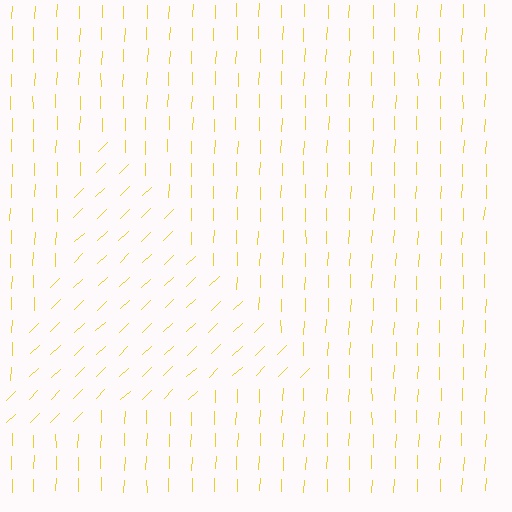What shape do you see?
I see a triangle.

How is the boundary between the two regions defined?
The boundary is defined purely by a change in line orientation (approximately 45 degrees difference). All lines are the same color and thickness.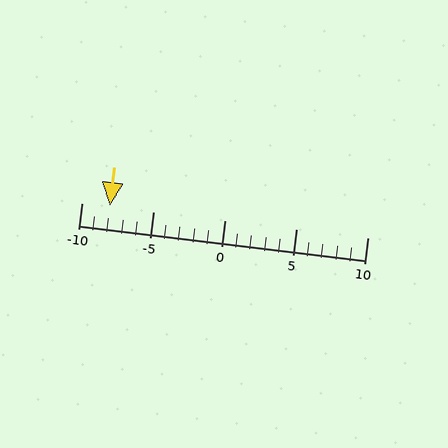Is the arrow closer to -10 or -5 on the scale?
The arrow is closer to -10.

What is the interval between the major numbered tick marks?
The major tick marks are spaced 5 units apart.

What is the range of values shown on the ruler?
The ruler shows values from -10 to 10.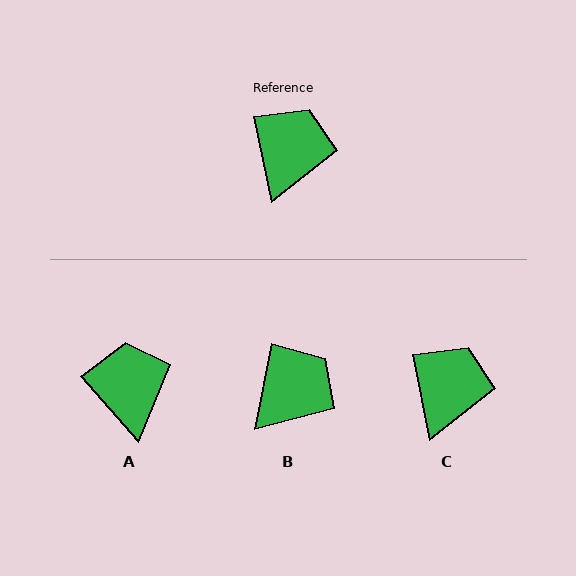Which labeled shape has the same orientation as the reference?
C.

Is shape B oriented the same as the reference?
No, it is off by about 23 degrees.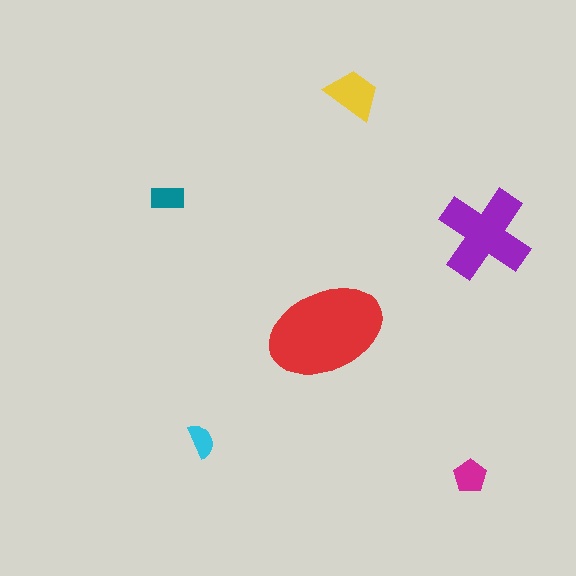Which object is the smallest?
The cyan semicircle.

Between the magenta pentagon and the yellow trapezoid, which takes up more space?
The yellow trapezoid.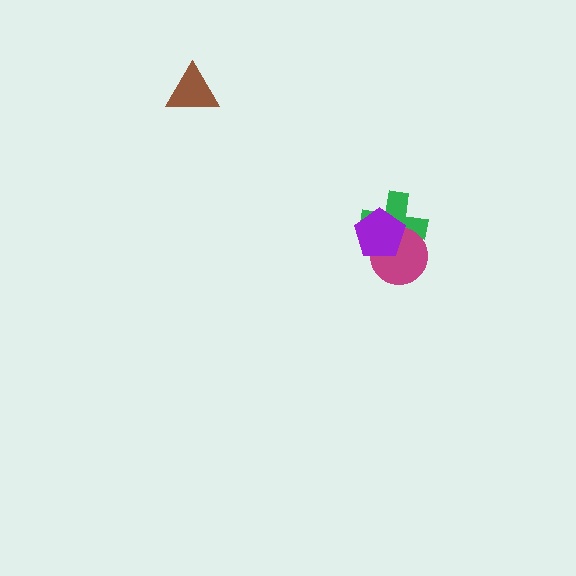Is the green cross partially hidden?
Yes, it is partially covered by another shape.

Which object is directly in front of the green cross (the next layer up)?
The magenta circle is directly in front of the green cross.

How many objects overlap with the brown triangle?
0 objects overlap with the brown triangle.